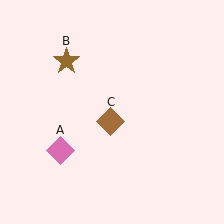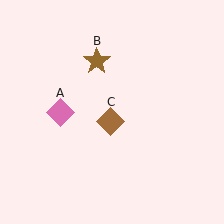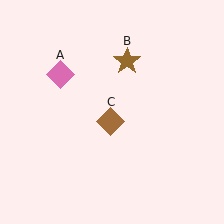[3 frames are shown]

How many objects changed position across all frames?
2 objects changed position: pink diamond (object A), brown star (object B).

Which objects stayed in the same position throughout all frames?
Brown diamond (object C) remained stationary.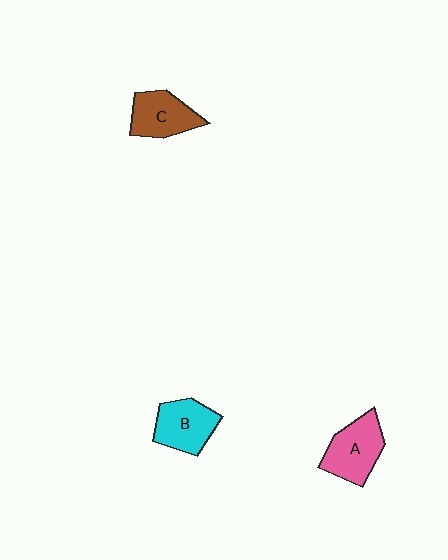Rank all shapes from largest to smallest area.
From largest to smallest: A (pink), B (cyan), C (brown).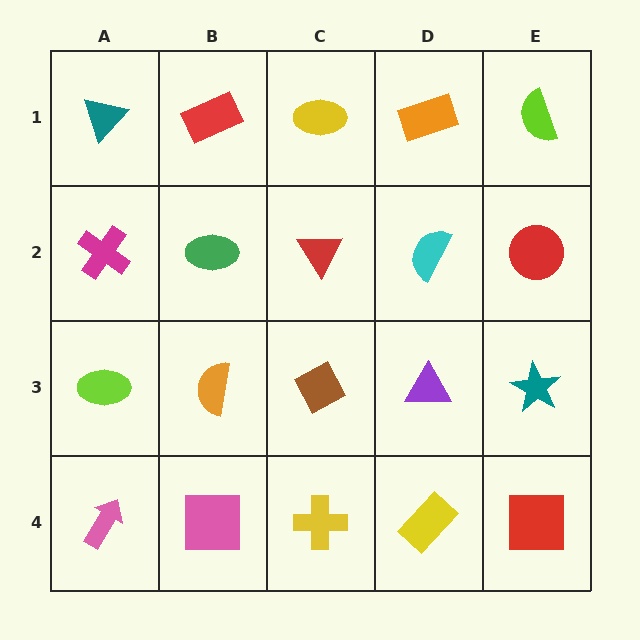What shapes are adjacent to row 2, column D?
An orange rectangle (row 1, column D), a purple triangle (row 3, column D), a red triangle (row 2, column C), a red circle (row 2, column E).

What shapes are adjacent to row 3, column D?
A cyan semicircle (row 2, column D), a yellow rectangle (row 4, column D), a brown diamond (row 3, column C), a teal star (row 3, column E).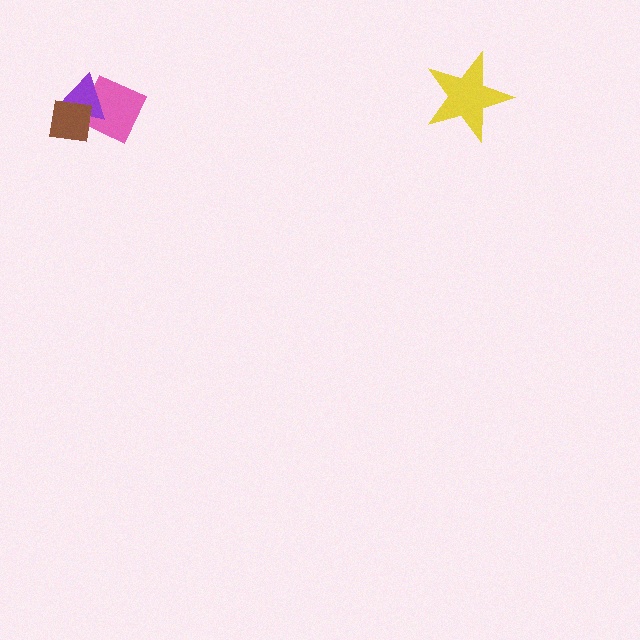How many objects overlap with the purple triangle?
2 objects overlap with the purple triangle.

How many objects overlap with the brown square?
2 objects overlap with the brown square.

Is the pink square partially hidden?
Yes, it is partially covered by another shape.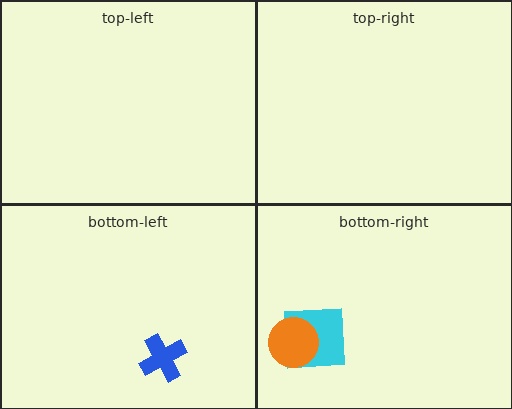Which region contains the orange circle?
The bottom-right region.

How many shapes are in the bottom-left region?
1.